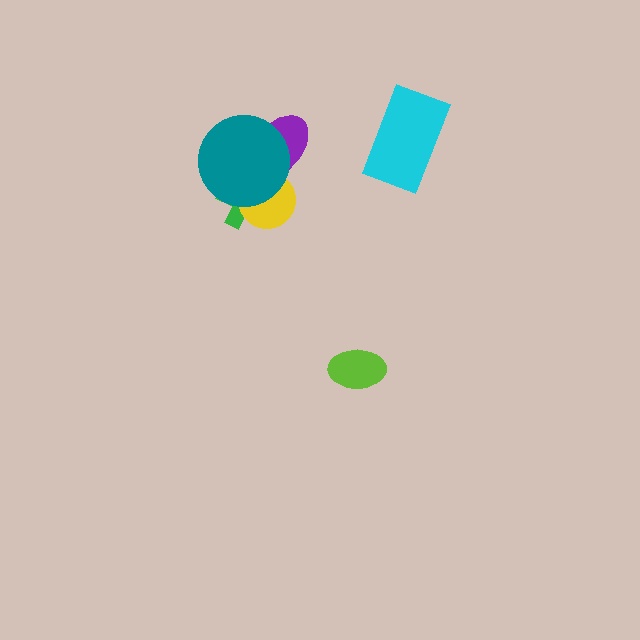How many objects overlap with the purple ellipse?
2 objects overlap with the purple ellipse.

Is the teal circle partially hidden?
No, no other shape covers it.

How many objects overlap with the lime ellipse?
0 objects overlap with the lime ellipse.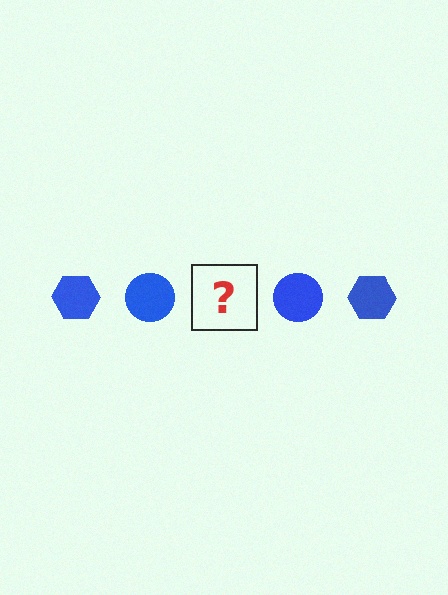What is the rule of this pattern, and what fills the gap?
The rule is that the pattern cycles through hexagon, circle shapes in blue. The gap should be filled with a blue hexagon.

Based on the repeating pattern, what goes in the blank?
The blank should be a blue hexagon.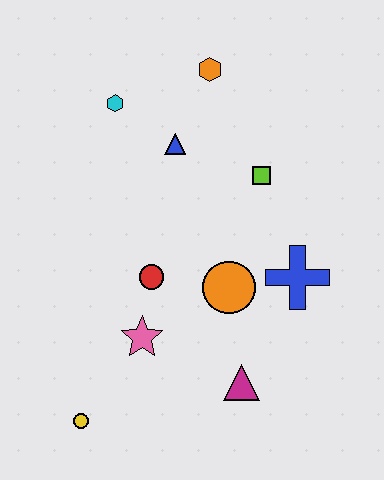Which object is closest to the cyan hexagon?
The blue triangle is closest to the cyan hexagon.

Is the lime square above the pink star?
Yes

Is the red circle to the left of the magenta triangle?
Yes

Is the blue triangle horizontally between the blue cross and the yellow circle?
Yes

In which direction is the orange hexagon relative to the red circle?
The orange hexagon is above the red circle.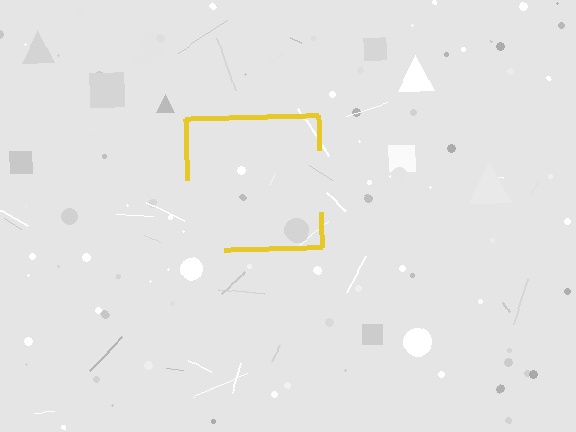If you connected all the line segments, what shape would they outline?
They would outline a square.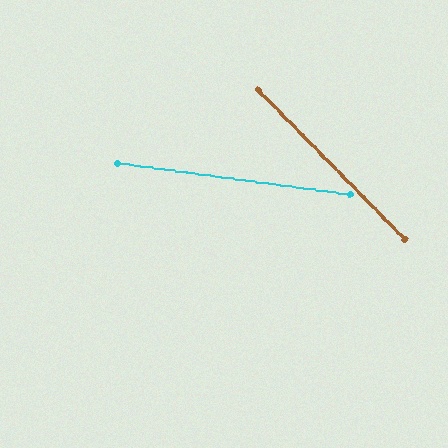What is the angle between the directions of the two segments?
Approximately 38 degrees.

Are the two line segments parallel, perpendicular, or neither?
Neither parallel nor perpendicular — they differ by about 38°.